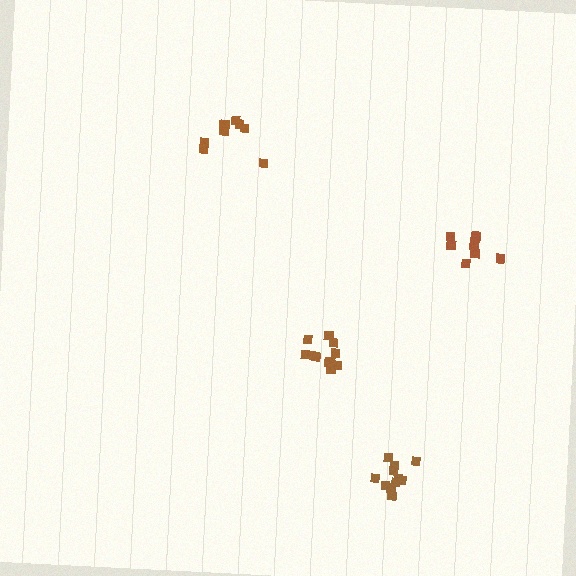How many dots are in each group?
Group 1: 12 dots, Group 2: 9 dots, Group 3: 11 dots, Group 4: 11 dots (43 total).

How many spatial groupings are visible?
There are 4 spatial groupings.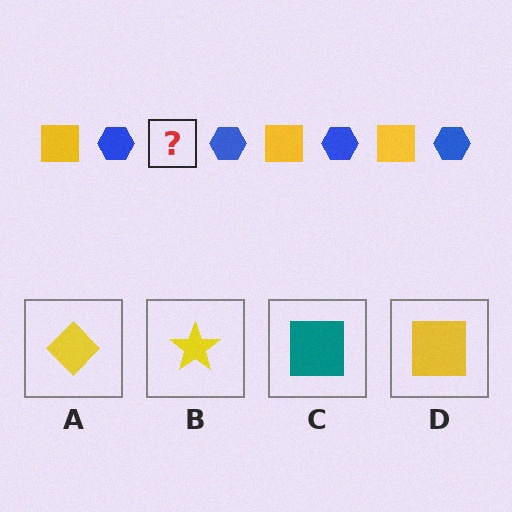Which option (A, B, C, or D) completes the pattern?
D.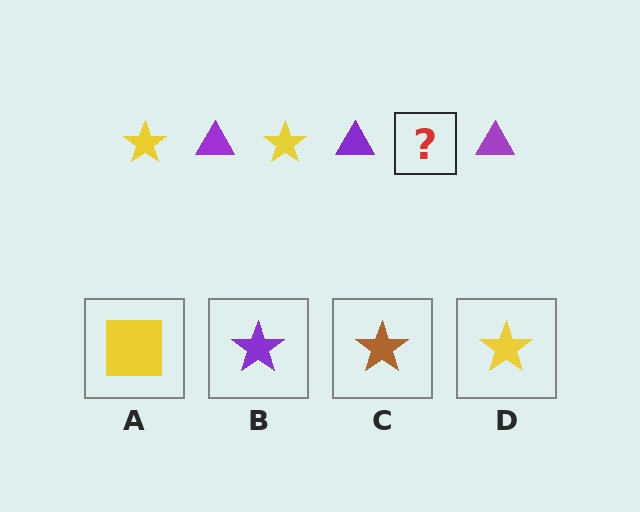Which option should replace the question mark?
Option D.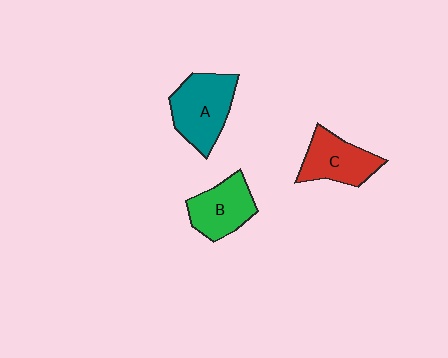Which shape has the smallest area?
Shape B (green).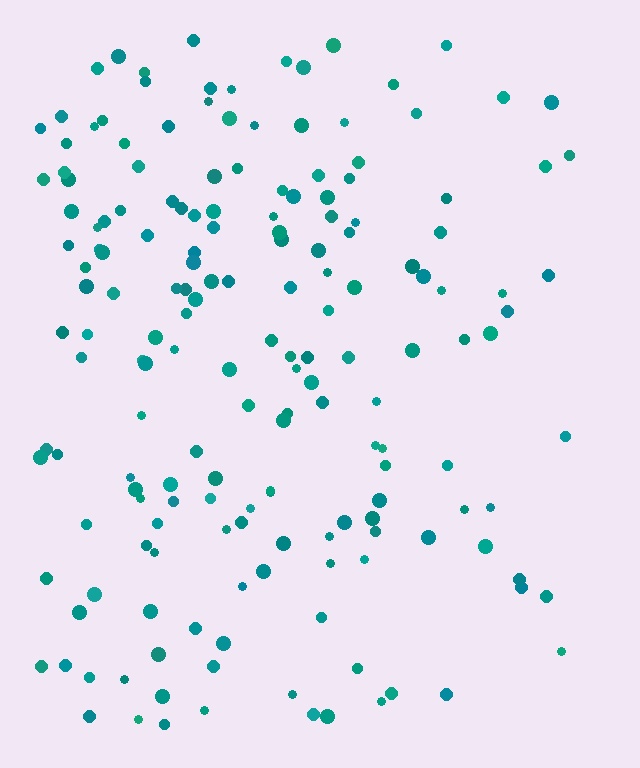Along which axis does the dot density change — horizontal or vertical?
Horizontal.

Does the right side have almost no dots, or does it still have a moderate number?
Still a moderate number, just noticeably fewer than the left.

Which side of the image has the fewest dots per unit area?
The right.